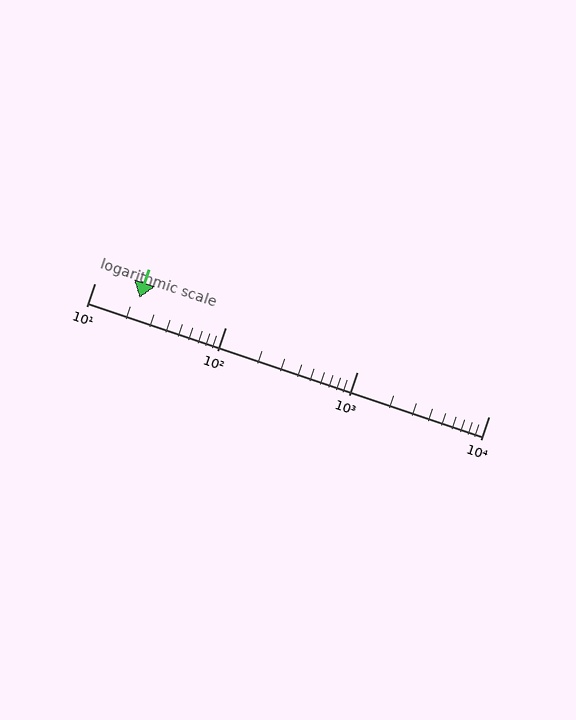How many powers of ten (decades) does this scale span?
The scale spans 3 decades, from 10 to 10000.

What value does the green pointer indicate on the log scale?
The pointer indicates approximately 22.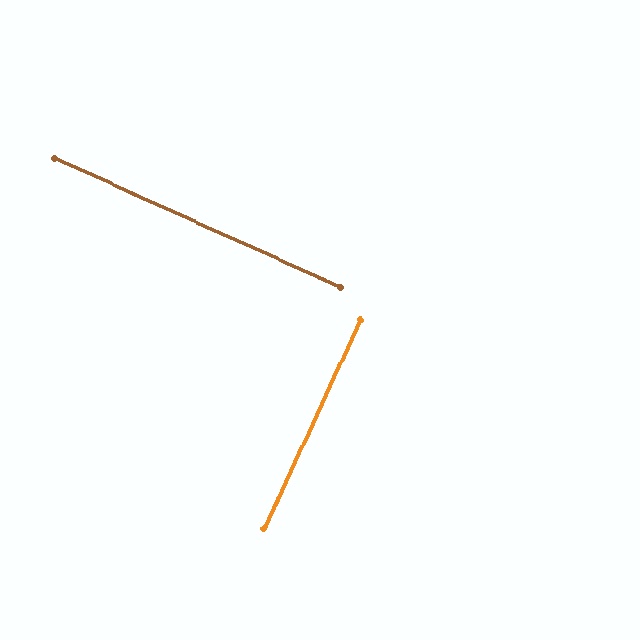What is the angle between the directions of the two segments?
Approximately 90 degrees.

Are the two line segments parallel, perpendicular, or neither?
Perpendicular — they meet at approximately 90°.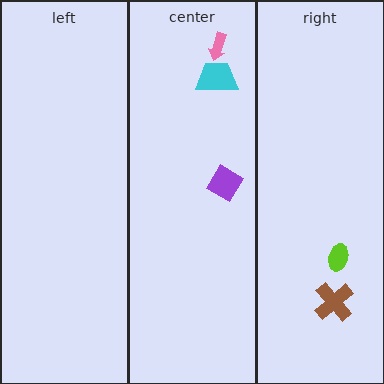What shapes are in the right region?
The brown cross, the lime ellipse.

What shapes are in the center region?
The pink arrow, the purple diamond, the cyan trapezoid.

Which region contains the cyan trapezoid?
The center region.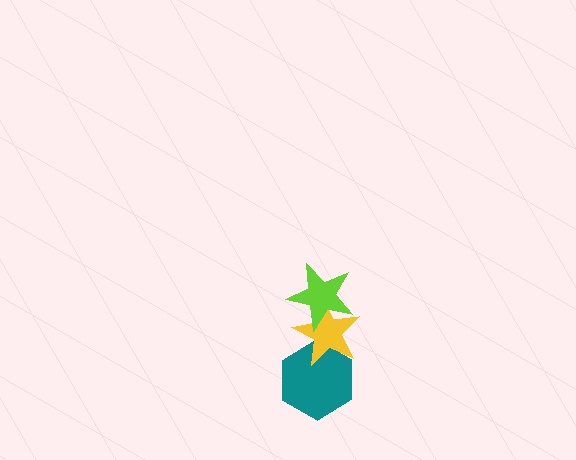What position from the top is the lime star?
The lime star is 1st from the top.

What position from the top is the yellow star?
The yellow star is 2nd from the top.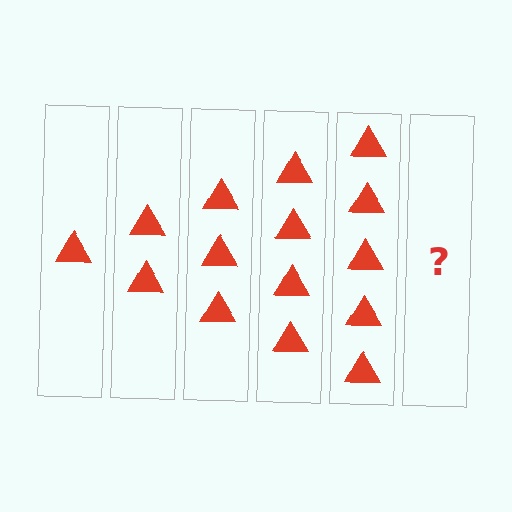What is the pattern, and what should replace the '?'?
The pattern is that each step adds one more triangle. The '?' should be 6 triangles.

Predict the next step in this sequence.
The next step is 6 triangles.